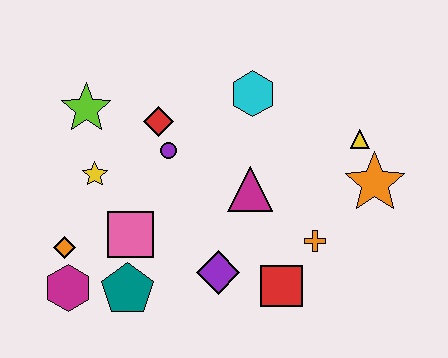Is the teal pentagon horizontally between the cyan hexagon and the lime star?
Yes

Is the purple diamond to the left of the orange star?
Yes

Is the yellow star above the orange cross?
Yes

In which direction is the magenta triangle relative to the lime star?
The magenta triangle is to the right of the lime star.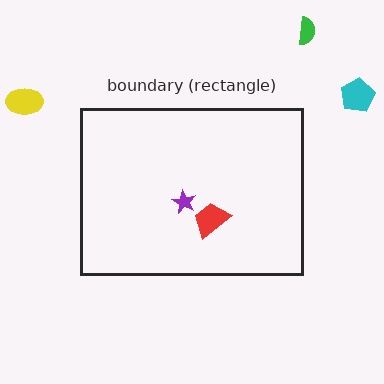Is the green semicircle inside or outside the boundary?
Outside.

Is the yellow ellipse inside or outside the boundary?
Outside.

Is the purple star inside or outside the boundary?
Inside.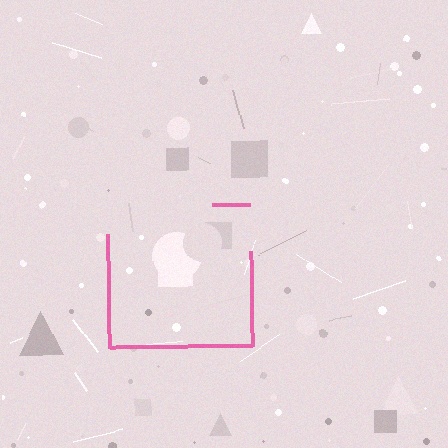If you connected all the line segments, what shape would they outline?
They would outline a square.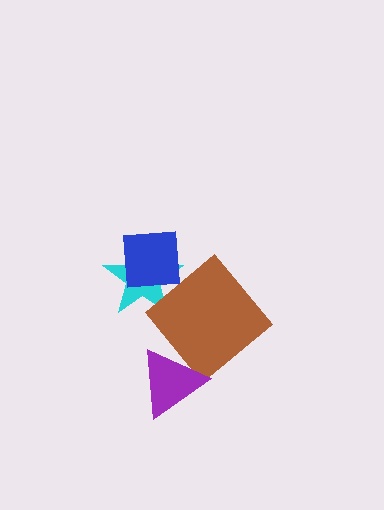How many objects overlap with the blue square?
1 object overlaps with the blue square.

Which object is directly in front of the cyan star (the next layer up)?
The blue square is directly in front of the cyan star.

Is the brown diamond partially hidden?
Yes, it is partially covered by another shape.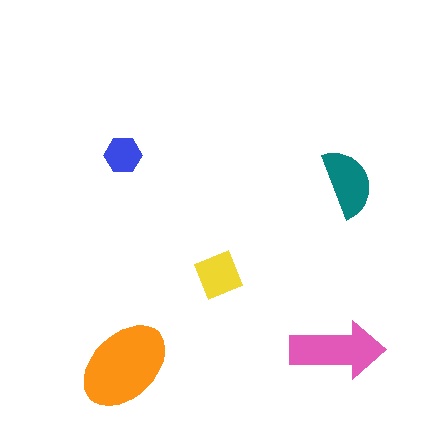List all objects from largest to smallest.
The orange ellipse, the pink arrow, the teal semicircle, the yellow square, the blue hexagon.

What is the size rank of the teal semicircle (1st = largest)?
3rd.